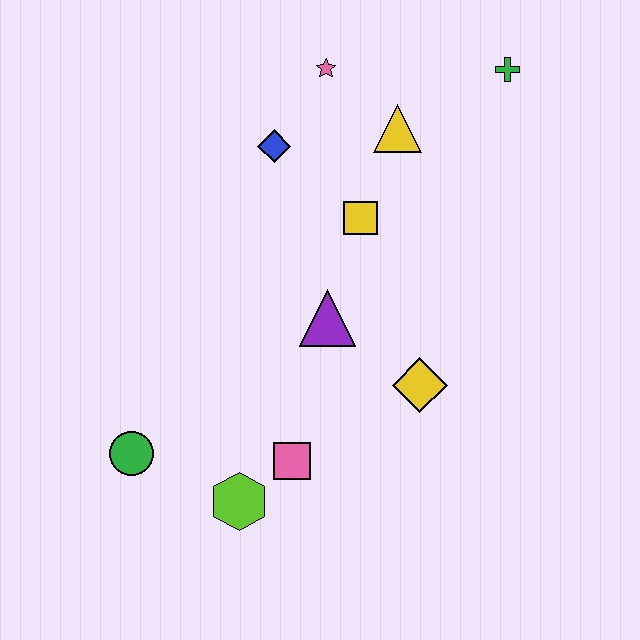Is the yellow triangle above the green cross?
No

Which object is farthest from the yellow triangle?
The green circle is farthest from the yellow triangle.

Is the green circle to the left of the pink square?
Yes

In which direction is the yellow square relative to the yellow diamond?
The yellow square is above the yellow diamond.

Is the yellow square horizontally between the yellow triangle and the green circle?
Yes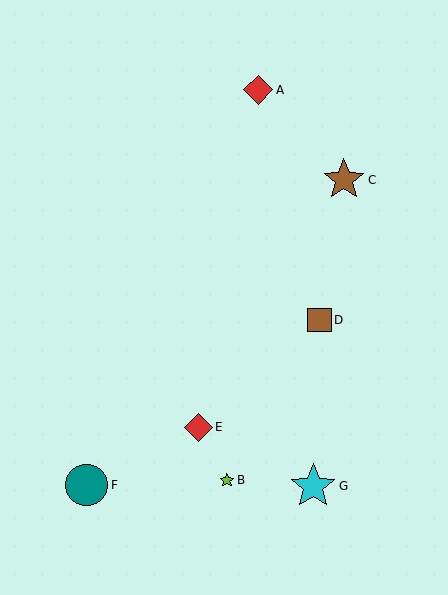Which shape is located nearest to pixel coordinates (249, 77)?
The red diamond (labeled A) at (258, 90) is nearest to that location.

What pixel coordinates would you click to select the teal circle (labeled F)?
Click at (87, 485) to select the teal circle F.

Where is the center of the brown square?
The center of the brown square is at (320, 320).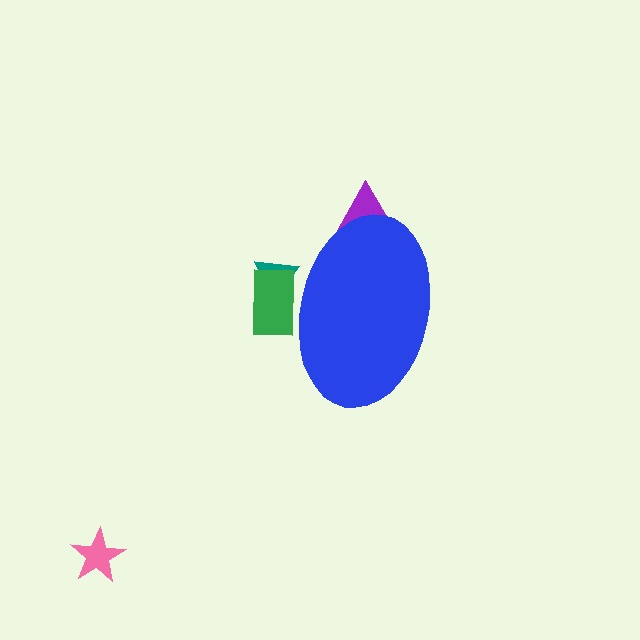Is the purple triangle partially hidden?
Yes, the purple triangle is partially hidden behind the blue ellipse.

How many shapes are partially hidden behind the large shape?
3 shapes are partially hidden.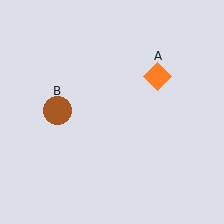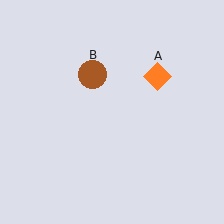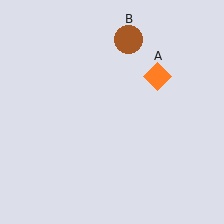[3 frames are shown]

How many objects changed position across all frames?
1 object changed position: brown circle (object B).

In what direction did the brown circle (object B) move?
The brown circle (object B) moved up and to the right.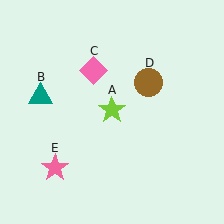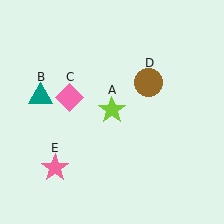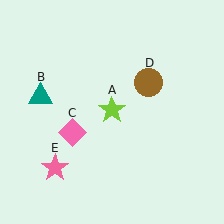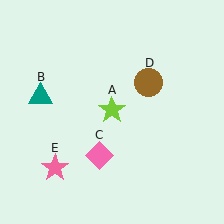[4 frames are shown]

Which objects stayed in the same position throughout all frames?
Lime star (object A) and teal triangle (object B) and brown circle (object D) and pink star (object E) remained stationary.